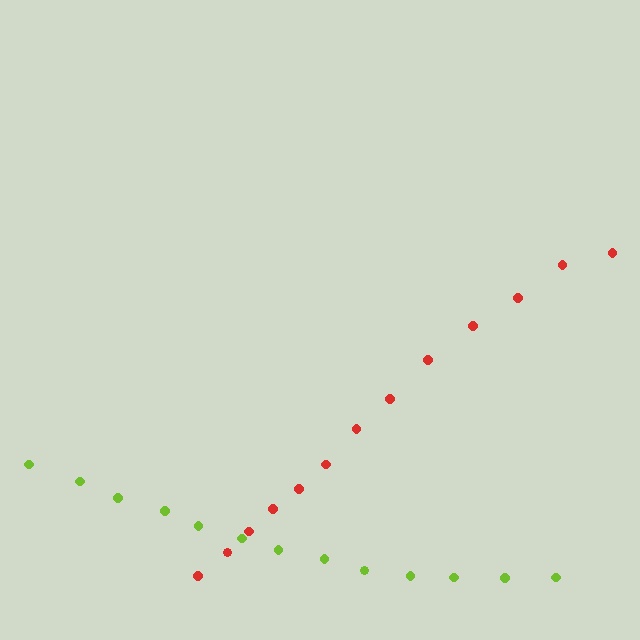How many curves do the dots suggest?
There are 2 distinct paths.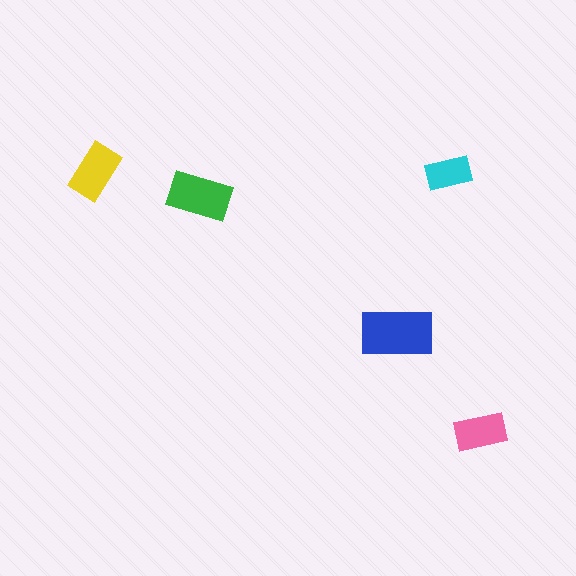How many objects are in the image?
There are 5 objects in the image.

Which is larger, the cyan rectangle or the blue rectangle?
The blue one.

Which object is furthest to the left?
The yellow rectangle is leftmost.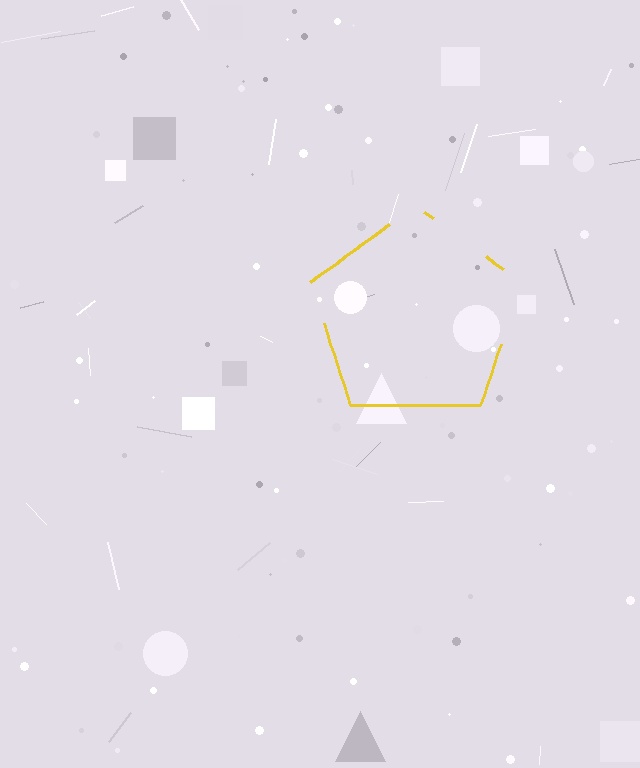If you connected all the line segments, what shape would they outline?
They would outline a pentagon.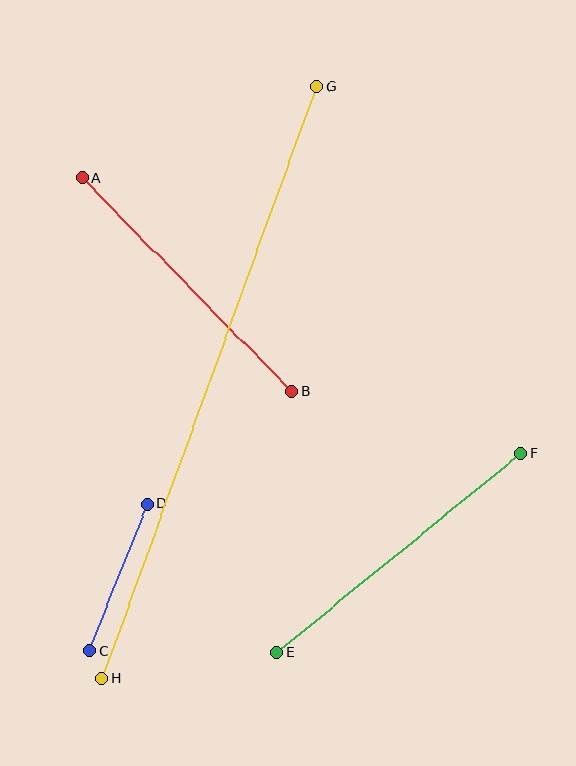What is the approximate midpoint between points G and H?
The midpoint is at approximately (209, 382) pixels.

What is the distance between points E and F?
The distance is approximately 315 pixels.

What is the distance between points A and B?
The distance is approximately 299 pixels.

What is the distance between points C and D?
The distance is approximately 158 pixels.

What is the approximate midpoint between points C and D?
The midpoint is at approximately (119, 577) pixels.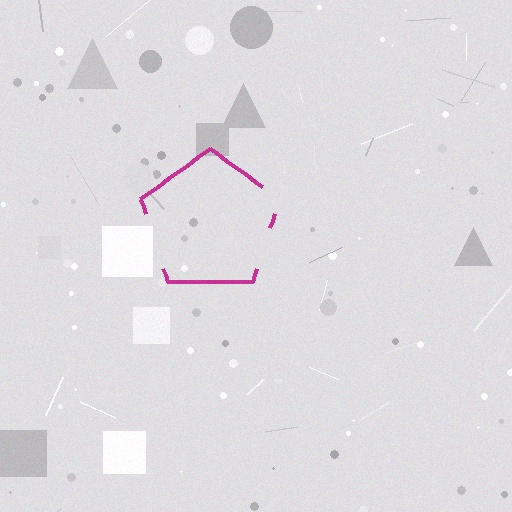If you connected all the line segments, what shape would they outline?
They would outline a pentagon.